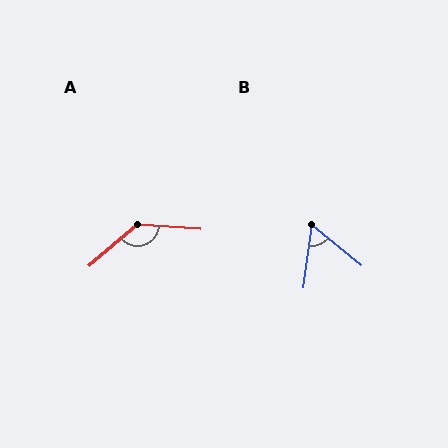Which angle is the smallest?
B, at approximately 59 degrees.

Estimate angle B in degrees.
Approximately 59 degrees.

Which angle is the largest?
A, at approximately 135 degrees.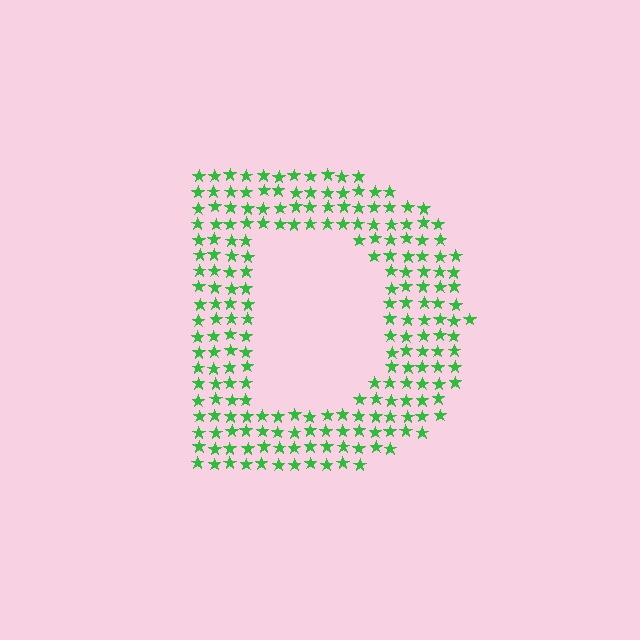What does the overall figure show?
The overall figure shows the letter D.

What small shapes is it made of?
It is made of small stars.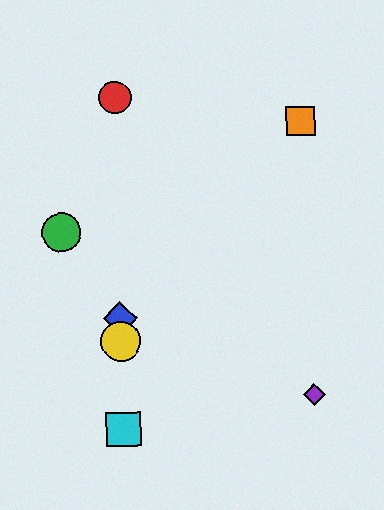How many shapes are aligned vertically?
4 shapes (the red circle, the blue diamond, the yellow circle, the cyan square) are aligned vertically.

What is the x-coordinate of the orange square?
The orange square is at x≈301.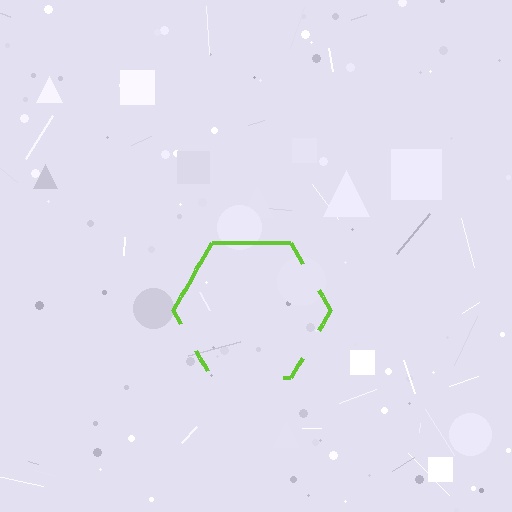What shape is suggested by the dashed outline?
The dashed outline suggests a hexagon.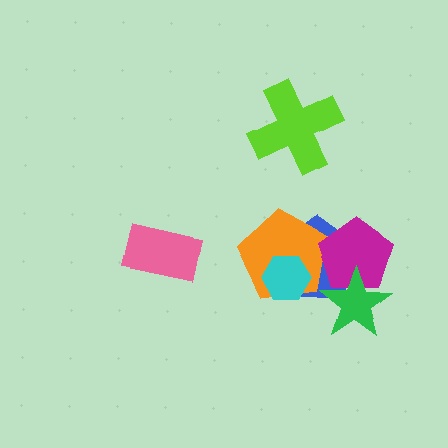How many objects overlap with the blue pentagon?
4 objects overlap with the blue pentagon.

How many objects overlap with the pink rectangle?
0 objects overlap with the pink rectangle.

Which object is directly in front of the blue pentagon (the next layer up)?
The orange pentagon is directly in front of the blue pentagon.